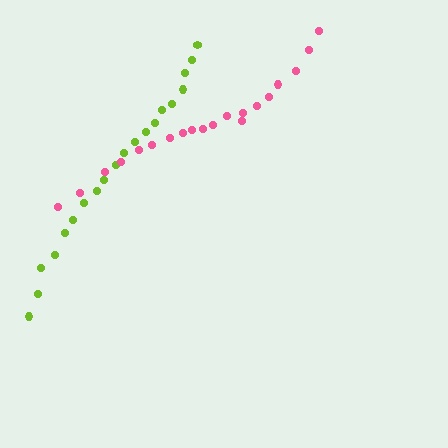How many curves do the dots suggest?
There are 2 distinct paths.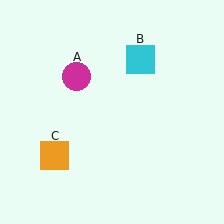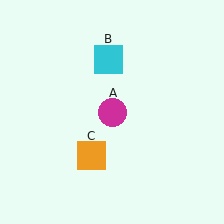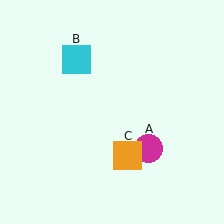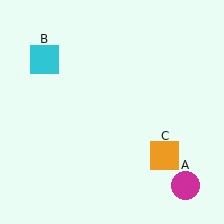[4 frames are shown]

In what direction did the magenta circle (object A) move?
The magenta circle (object A) moved down and to the right.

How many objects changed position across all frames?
3 objects changed position: magenta circle (object A), cyan square (object B), orange square (object C).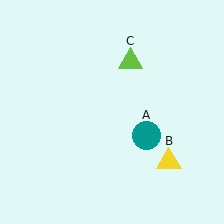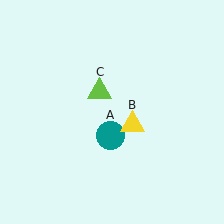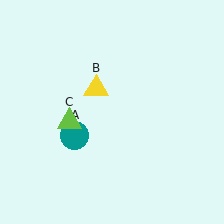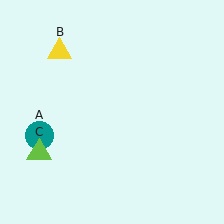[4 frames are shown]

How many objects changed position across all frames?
3 objects changed position: teal circle (object A), yellow triangle (object B), lime triangle (object C).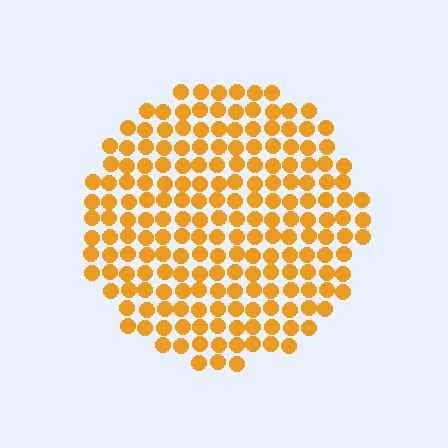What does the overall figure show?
The overall figure shows a circle.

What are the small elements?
The small elements are circles.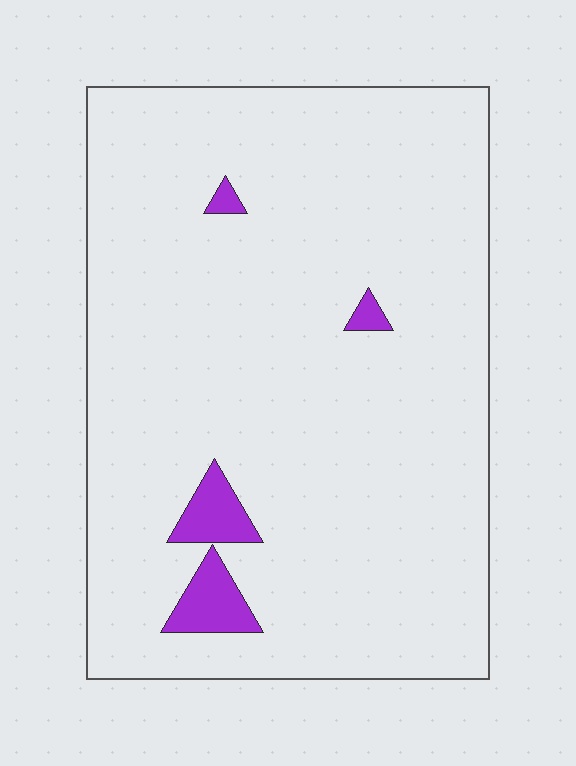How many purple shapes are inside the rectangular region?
4.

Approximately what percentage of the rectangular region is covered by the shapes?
Approximately 5%.